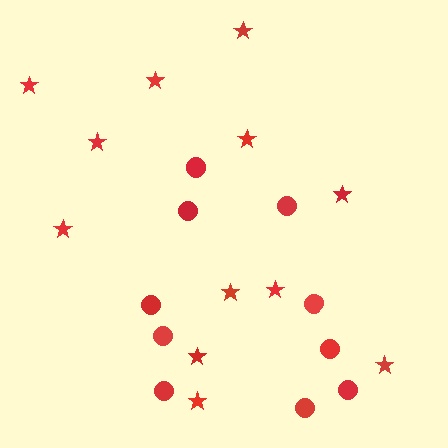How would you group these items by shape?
There are 2 groups: one group of stars (12) and one group of circles (10).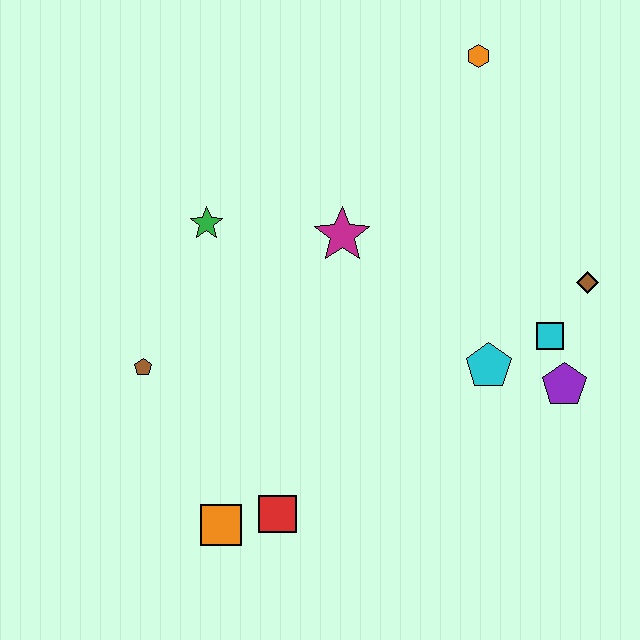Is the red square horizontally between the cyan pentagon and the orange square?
Yes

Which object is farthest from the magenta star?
The orange square is farthest from the magenta star.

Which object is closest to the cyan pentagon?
The cyan square is closest to the cyan pentagon.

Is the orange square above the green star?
No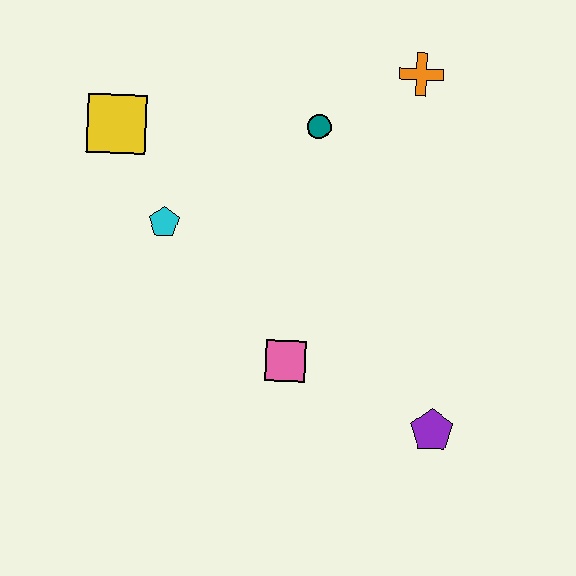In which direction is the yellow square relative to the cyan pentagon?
The yellow square is above the cyan pentagon.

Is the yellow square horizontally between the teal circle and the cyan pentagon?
No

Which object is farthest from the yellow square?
The purple pentagon is farthest from the yellow square.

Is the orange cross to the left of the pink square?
No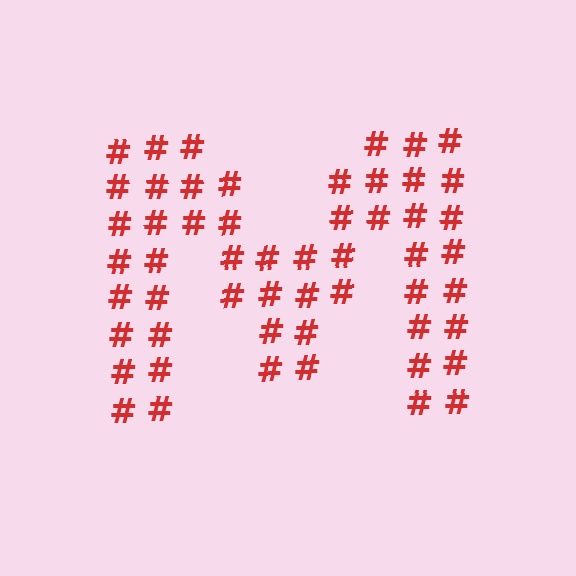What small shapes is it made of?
It is made of small hash symbols.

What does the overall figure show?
The overall figure shows the letter M.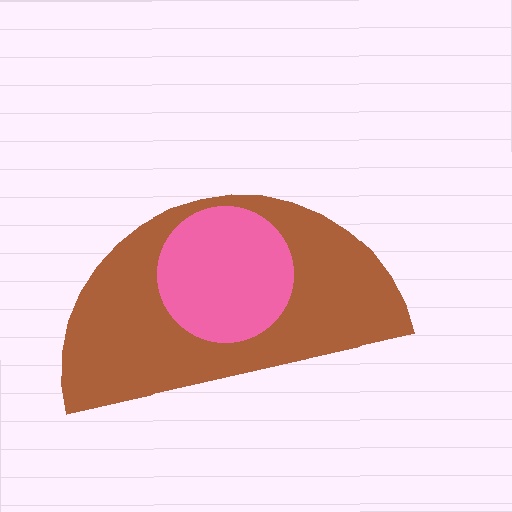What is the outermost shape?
The brown semicircle.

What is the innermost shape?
The pink circle.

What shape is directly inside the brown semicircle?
The pink circle.